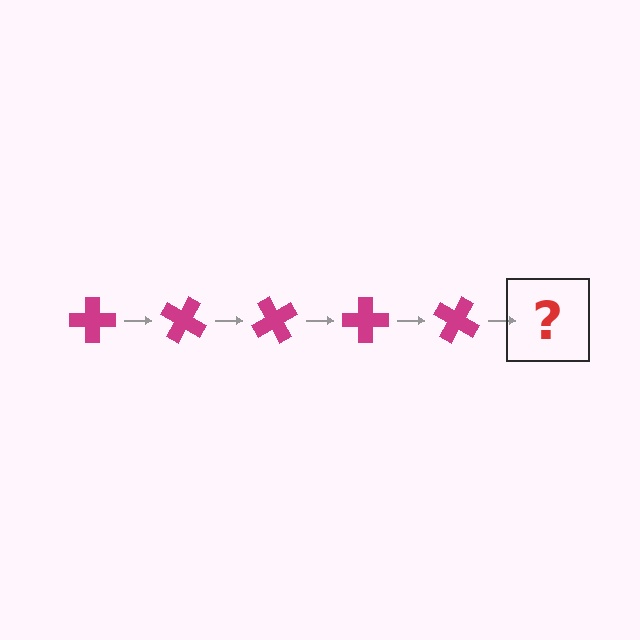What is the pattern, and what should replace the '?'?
The pattern is that the cross rotates 30 degrees each step. The '?' should be a magenta cross rotated 150 degrees.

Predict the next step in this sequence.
The next step is a magenta cross rotated 150 degrees.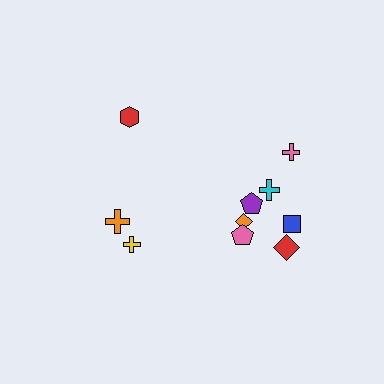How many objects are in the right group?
There are 7 objects.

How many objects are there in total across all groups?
There are 10 objects.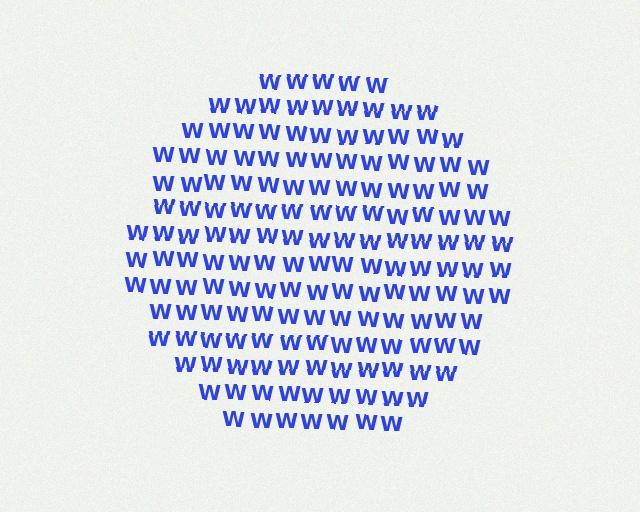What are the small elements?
The small elements are letter W's.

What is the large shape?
The large shape is a circle.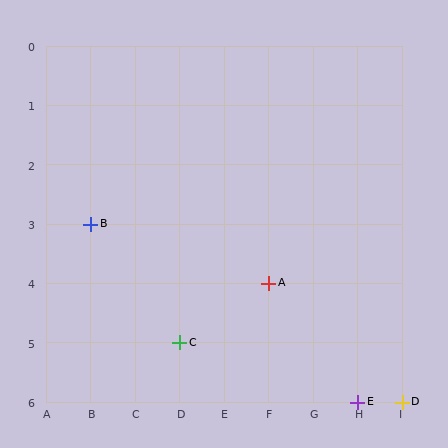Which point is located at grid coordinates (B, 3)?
Point B is at (B, 3).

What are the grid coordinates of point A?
Point A is at grid coordinates (F, 4).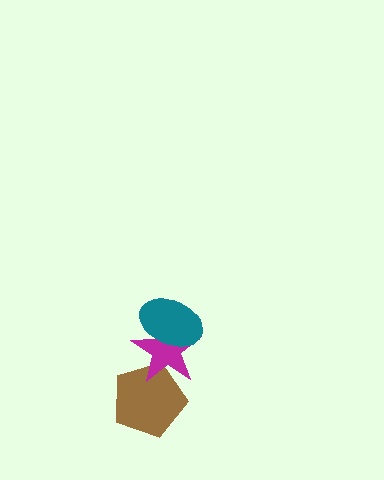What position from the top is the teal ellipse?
The teal ellipse is 1st from the top.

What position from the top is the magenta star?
The magenta star is 2nd from the top.